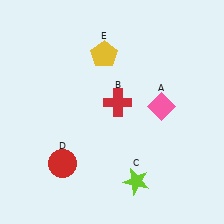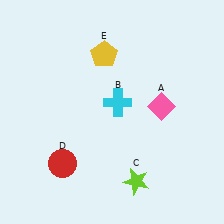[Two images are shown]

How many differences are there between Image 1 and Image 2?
There is 1 difference between the two images.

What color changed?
The cross (B) changed from red in Image 1 to cyan in Image 2.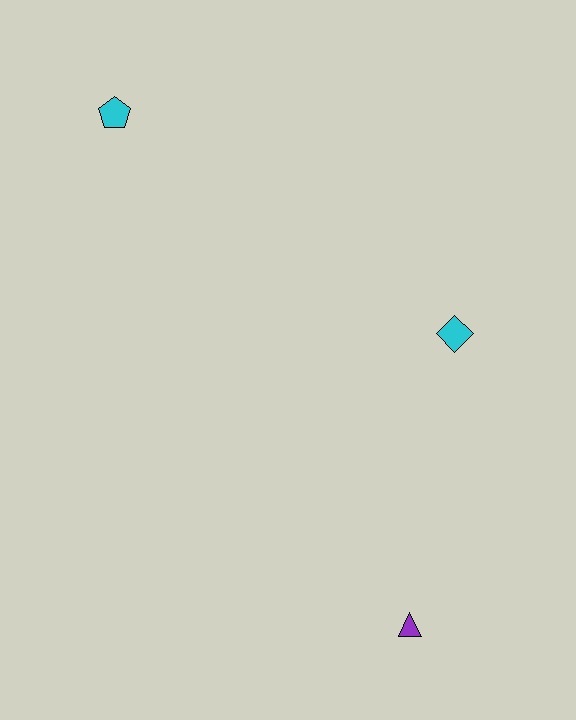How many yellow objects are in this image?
There are no yellow objects.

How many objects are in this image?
There are 3 objects.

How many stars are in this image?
There are no stars.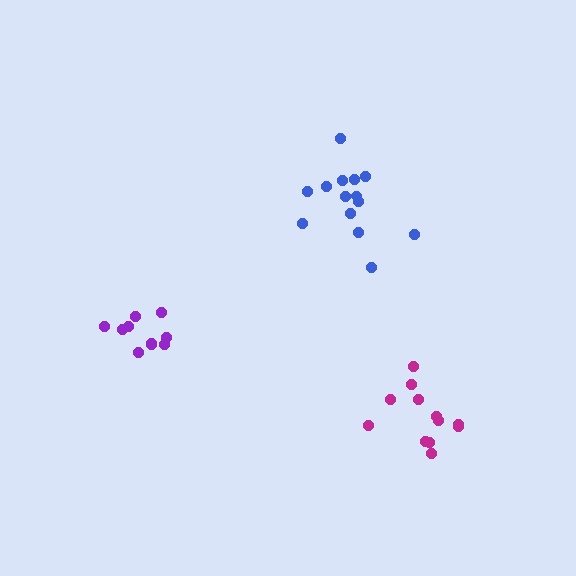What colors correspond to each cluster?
The clusters are colored: purple, magenta, blue.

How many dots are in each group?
Group 1: 10 dots, Group 2: 12 dots, Group 3: 14 dots (36 total).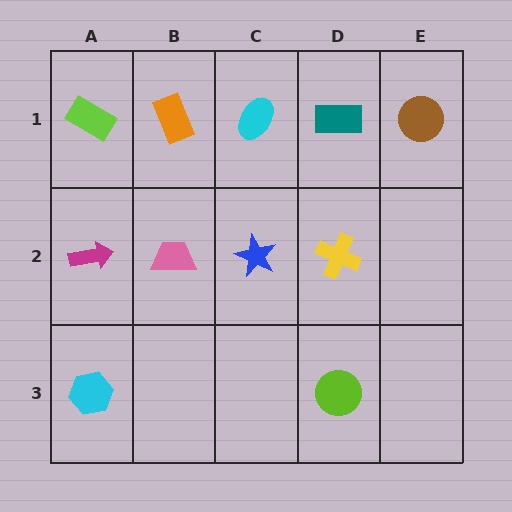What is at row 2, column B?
A pink trapezoid.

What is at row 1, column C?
A cyan ellipse.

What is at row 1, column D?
A teal rectangle.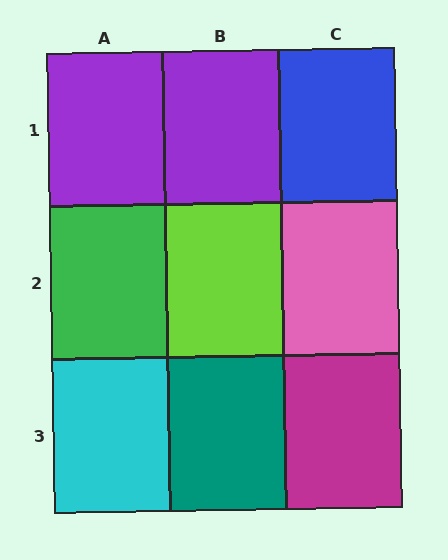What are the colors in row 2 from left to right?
Green, lime, pink.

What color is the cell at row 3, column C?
Magenta.